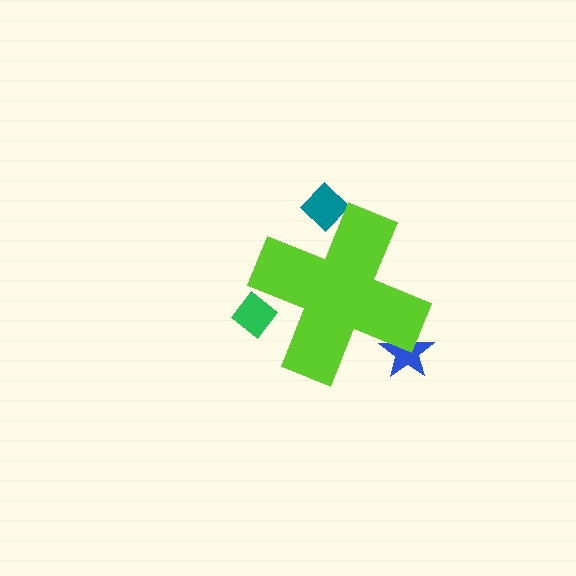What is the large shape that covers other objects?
A lime cross.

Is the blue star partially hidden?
Yes, the blue star is partially hidden behind the lime cross.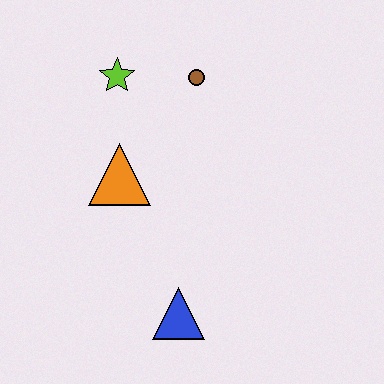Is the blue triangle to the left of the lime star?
No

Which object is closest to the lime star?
The brown circle is closest to the lime star.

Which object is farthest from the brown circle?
The blue triangle is farthest from the brown circle.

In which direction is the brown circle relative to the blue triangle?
The brown circle is above the blue triangle.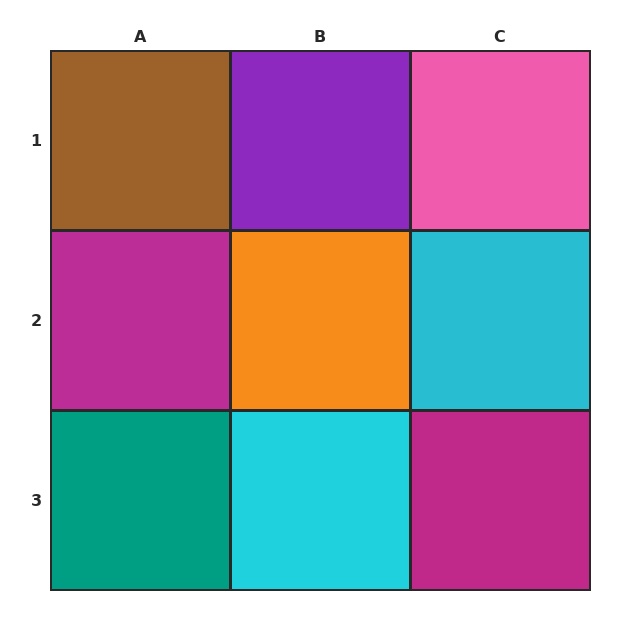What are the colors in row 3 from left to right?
Teal, cyan, magenta.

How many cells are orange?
1 cell is orange.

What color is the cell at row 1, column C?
Pink.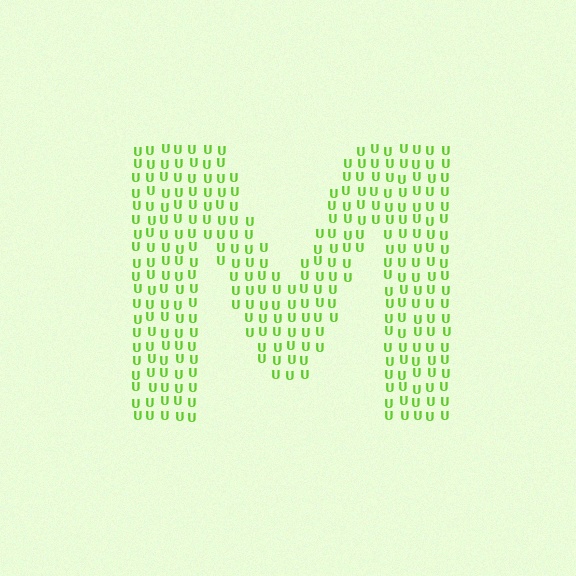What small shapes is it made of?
It is made of small letter U's.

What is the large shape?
The large shape is the letter M.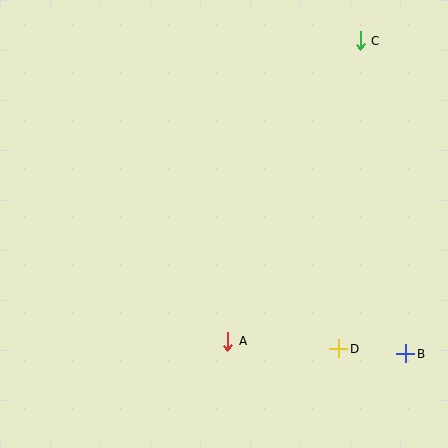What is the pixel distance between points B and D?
The distance between B and D is 67 pixels.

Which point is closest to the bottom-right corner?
Point B is closest to the bottom-right corner.